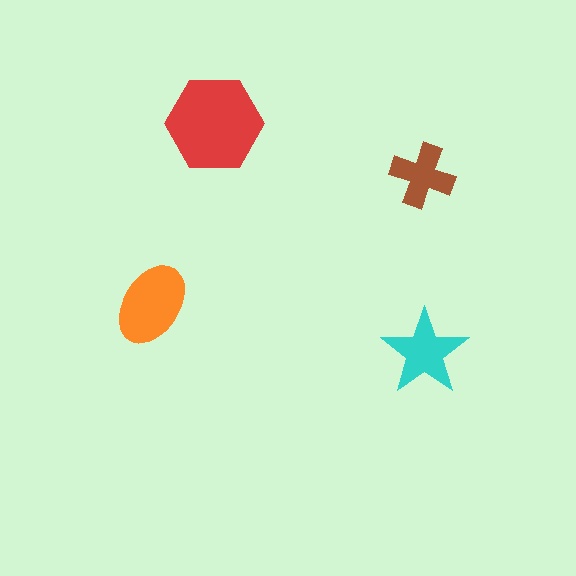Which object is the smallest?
The brown cross.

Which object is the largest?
The red hexagon.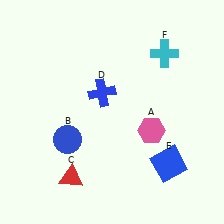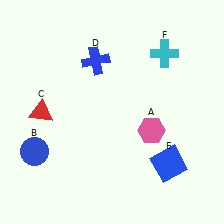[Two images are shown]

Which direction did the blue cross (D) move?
The blue cross (D) moved up.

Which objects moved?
The objects that moved are: the blue circle (B), the red triangle (C), the blue cross (D).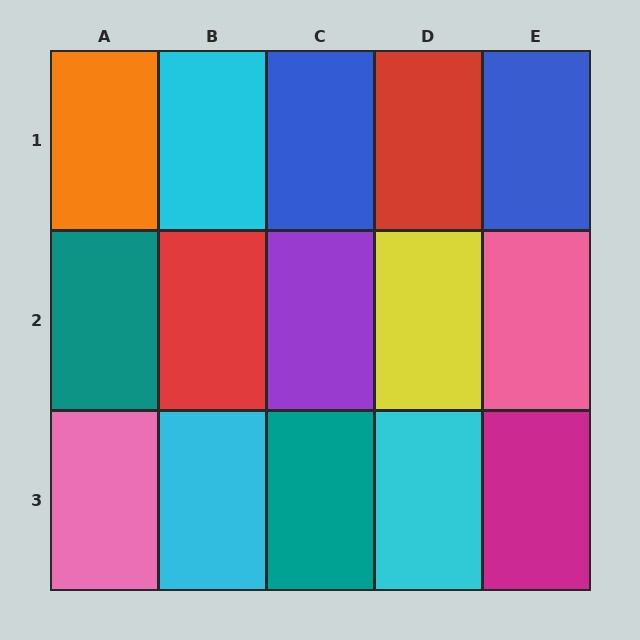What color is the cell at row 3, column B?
Cyan.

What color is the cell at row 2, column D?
Yellow.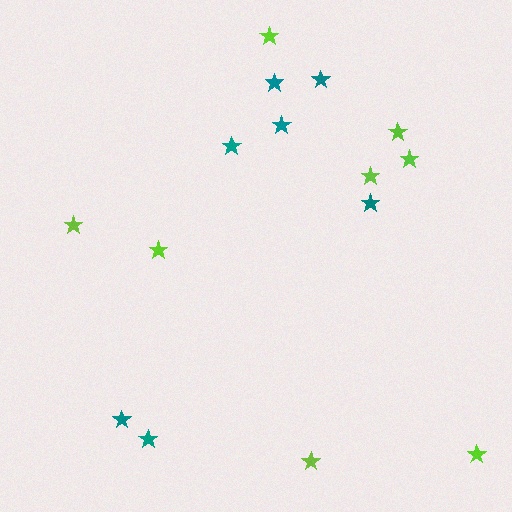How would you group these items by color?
There are 2 groups: one group of teal stars (7) and one group of lime stars (8).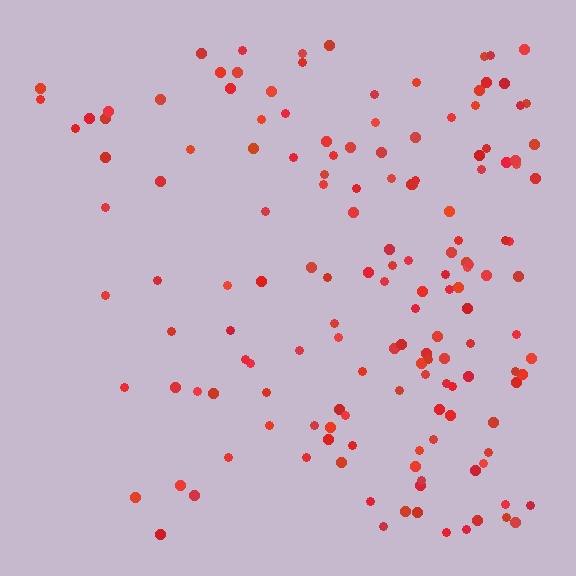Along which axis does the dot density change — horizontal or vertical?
Horizontal.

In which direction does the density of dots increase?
From left to right, with the right side densest.